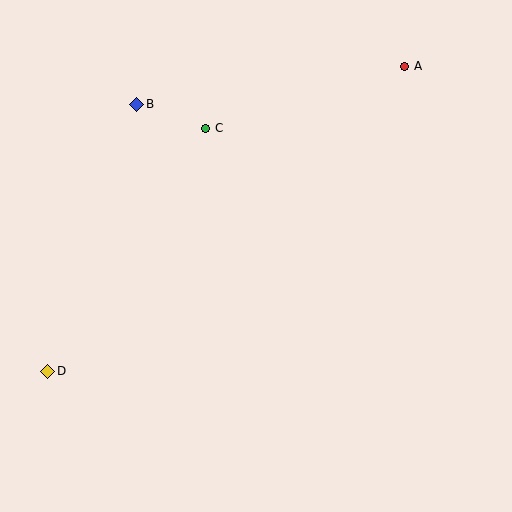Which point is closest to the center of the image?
Point C at (206, 128) is closest to the center.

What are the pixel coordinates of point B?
Point B is at (137, 104).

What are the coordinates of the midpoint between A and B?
The midpoint between A and B is at (271, 85).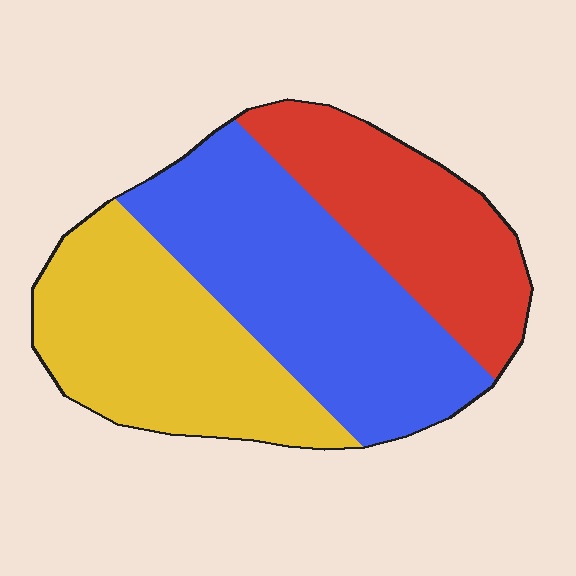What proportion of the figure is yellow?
Yellow covers roughly 35% of the figure.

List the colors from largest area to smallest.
From largest to smallest: blue, yellow, red.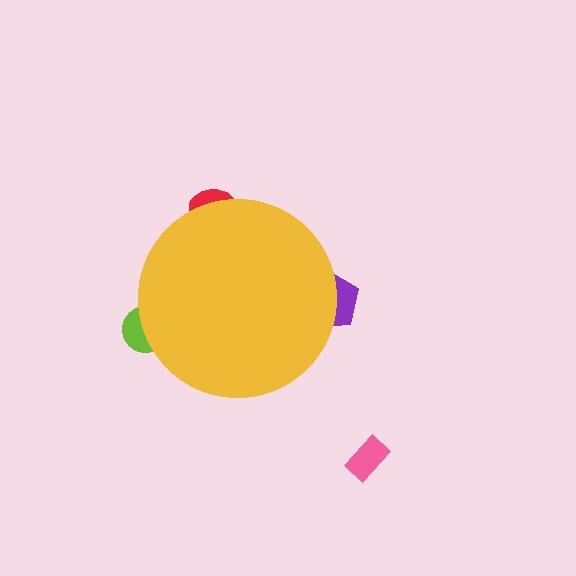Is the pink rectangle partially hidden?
No, the pink rectangle is fully visible.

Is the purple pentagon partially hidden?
Yes, the purple pentagon is partially hidden behind the yellow circle.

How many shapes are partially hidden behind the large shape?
3 shapes are partially hidden.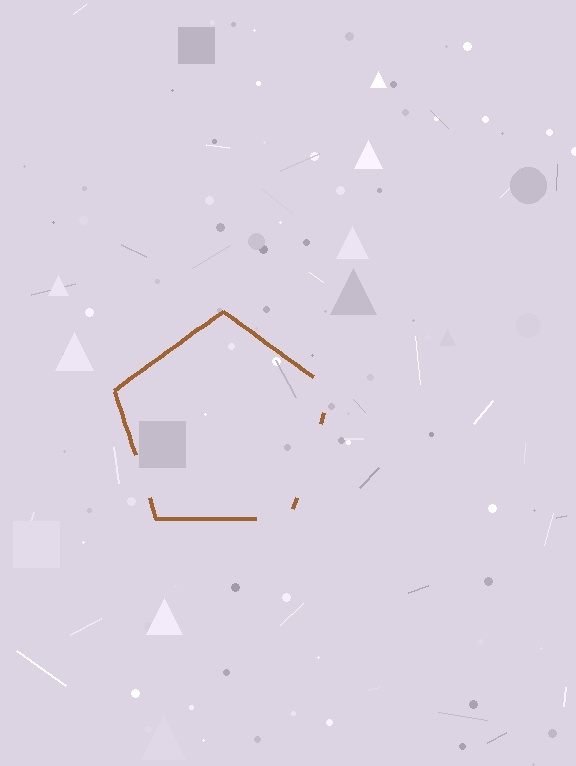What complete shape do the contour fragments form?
The contour fragments form a pentagon.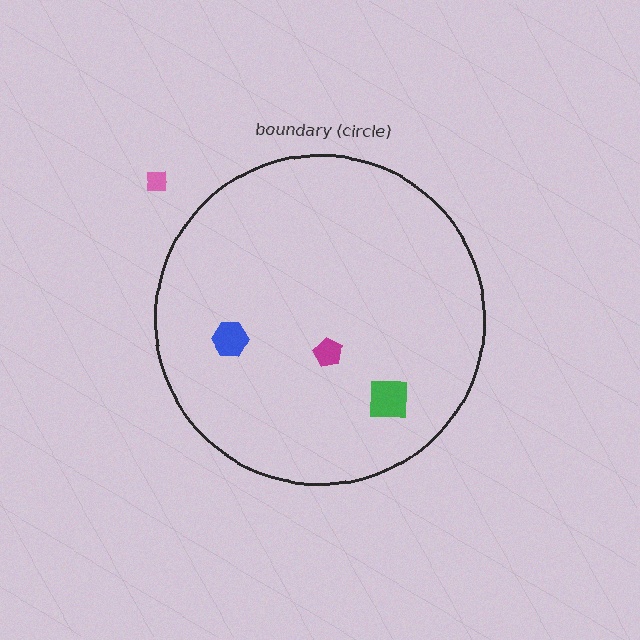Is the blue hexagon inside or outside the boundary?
Inside.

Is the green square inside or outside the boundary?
Inside.